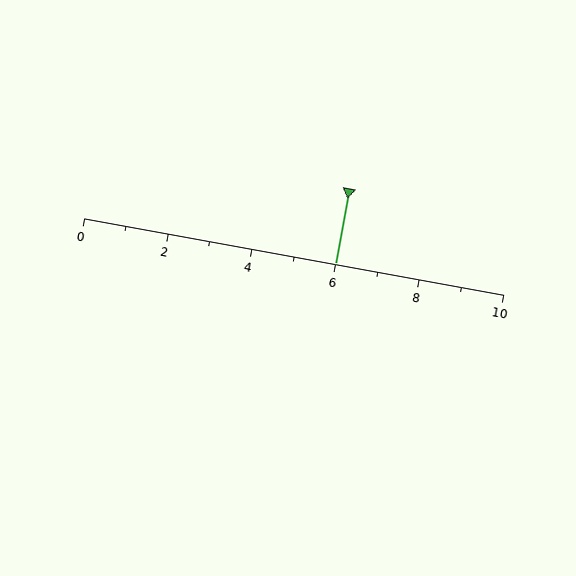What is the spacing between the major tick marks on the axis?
The major ticks are spaced 2 apart.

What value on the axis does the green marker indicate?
The marker indicates approximately 6.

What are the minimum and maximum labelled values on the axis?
The axis runs from 0 to 10.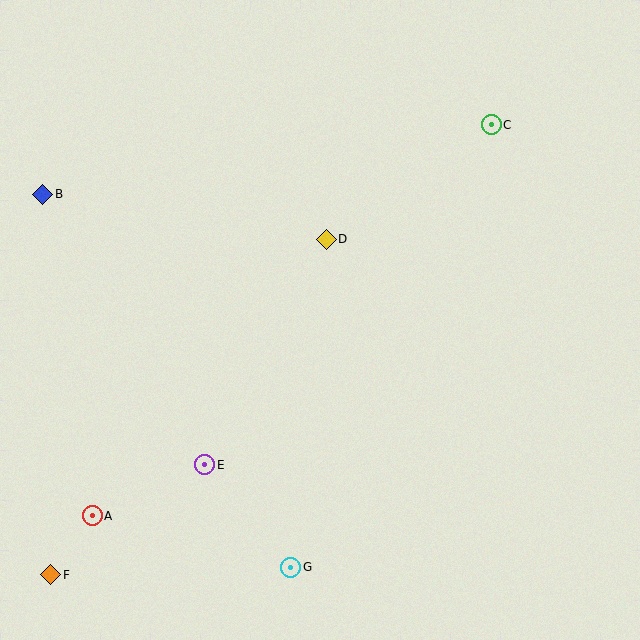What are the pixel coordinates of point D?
Point D is at (326, 239).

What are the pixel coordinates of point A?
Point A is at (92, 516).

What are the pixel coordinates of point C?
Point C is at (491, 125).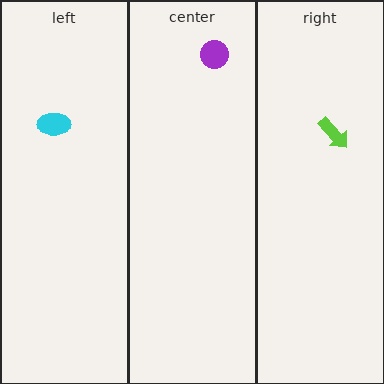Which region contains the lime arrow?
The right region.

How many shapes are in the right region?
1.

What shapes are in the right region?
The lime arrow.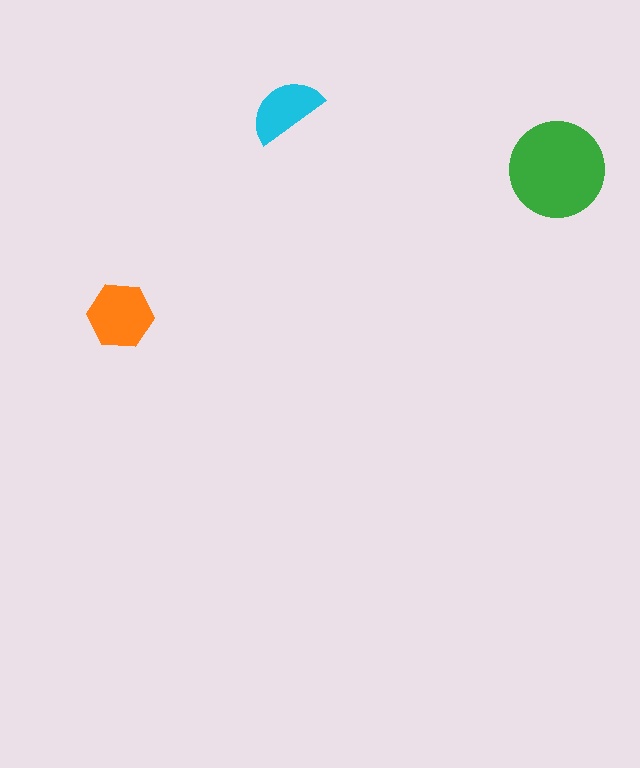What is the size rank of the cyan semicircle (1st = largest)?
3rd.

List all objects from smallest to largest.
The cyan semicircle, the orange hexagon, the green circle.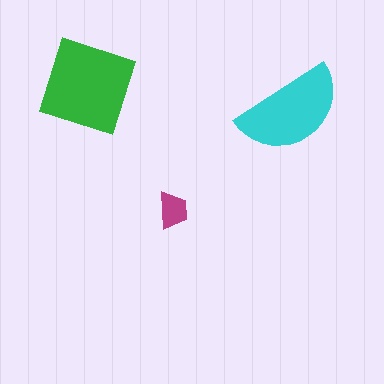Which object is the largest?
The green square.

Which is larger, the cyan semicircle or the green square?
The green square.